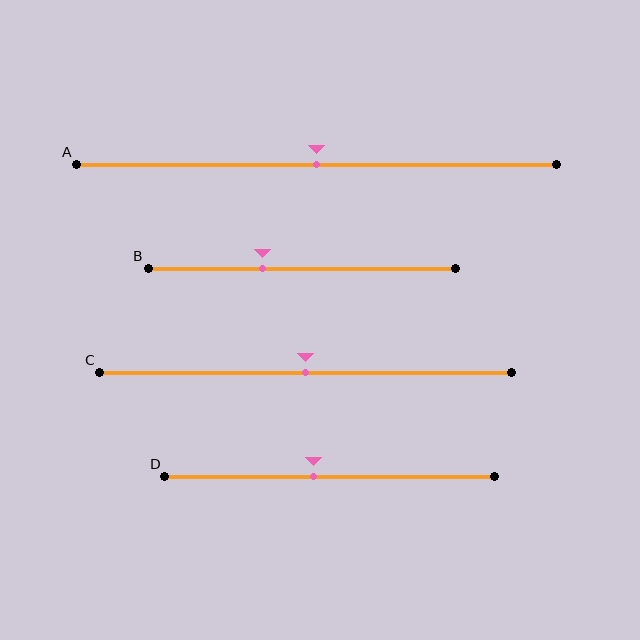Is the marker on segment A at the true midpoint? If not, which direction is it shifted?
Yes, the marker on segment A is at the true midpoint.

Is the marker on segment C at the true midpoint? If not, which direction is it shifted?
Yes, the marker on segment C is at the true midpoint.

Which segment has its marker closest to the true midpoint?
Segment A has its marker closest to the true midpoint.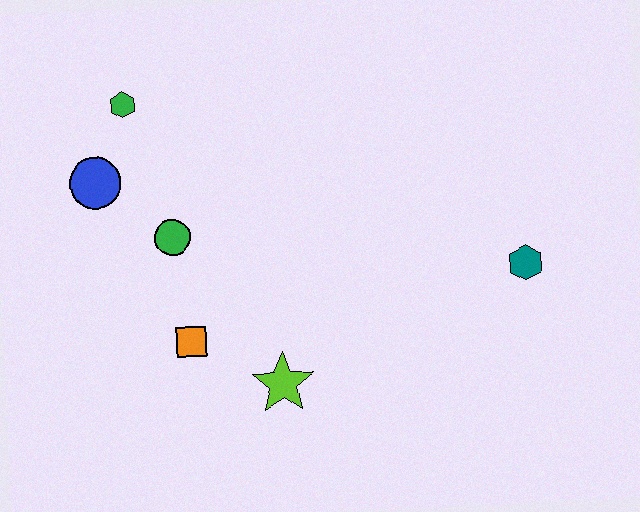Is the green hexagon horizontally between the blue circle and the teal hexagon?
Yes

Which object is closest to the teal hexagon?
The lime star is closest to the teal hexagon.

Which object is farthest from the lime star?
The green hexagon is farthest from the lime star.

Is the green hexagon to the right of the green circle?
No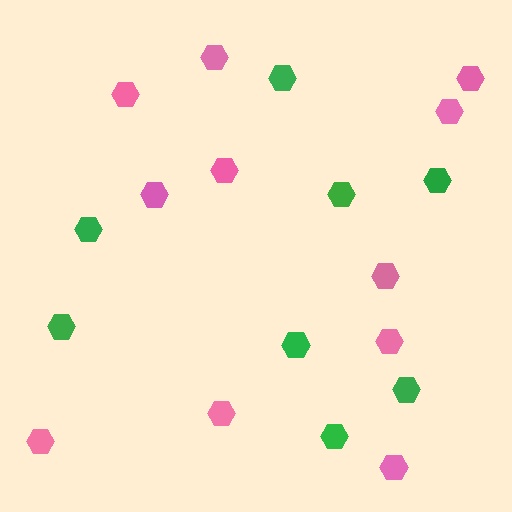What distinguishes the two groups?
There are 2 groups: one group of pink hexagons (11) and one group of green hexagons (8).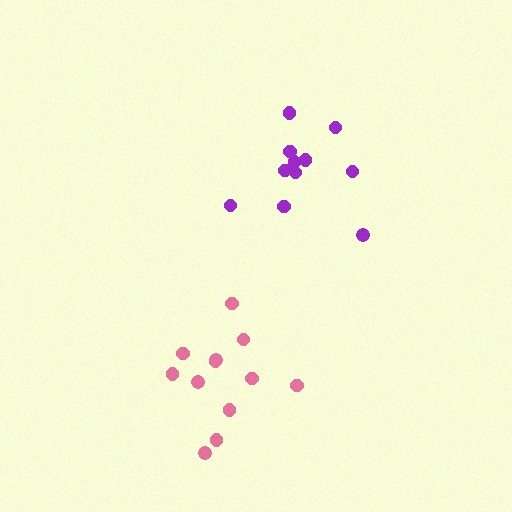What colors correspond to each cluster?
The clusters are colored: pink, purple.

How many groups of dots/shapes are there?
There are 2 groups.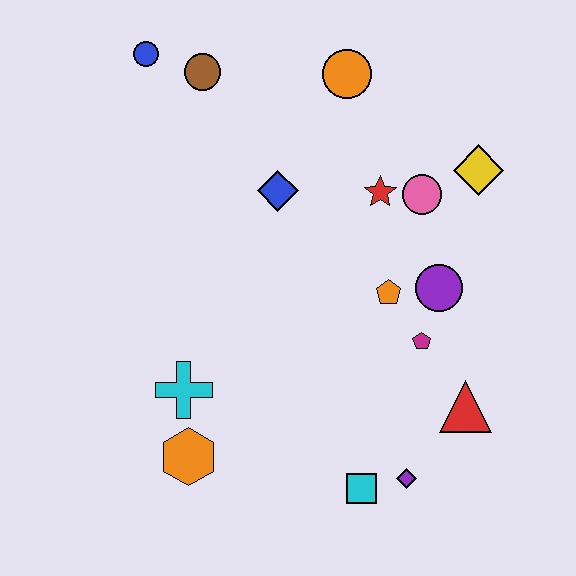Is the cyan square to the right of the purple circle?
No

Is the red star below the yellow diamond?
Yes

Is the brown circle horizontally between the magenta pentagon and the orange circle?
No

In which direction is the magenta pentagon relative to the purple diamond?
The magenta pentagon is above the purple diamond.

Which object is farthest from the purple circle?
The blue circle is farthest from the purple circle.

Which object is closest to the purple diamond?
The cyan square is closest to the purple diamond.